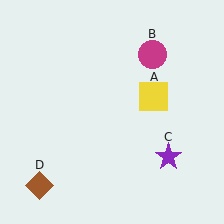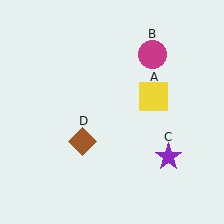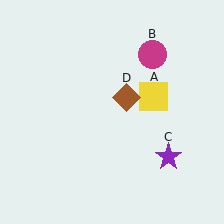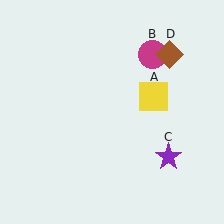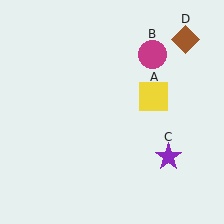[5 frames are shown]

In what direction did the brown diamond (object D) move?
The brown diamond (object D) moved up and to the right.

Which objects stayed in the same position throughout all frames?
Yellow square (object A) and magenta circle (object B) and purple star (object C) remained stationary.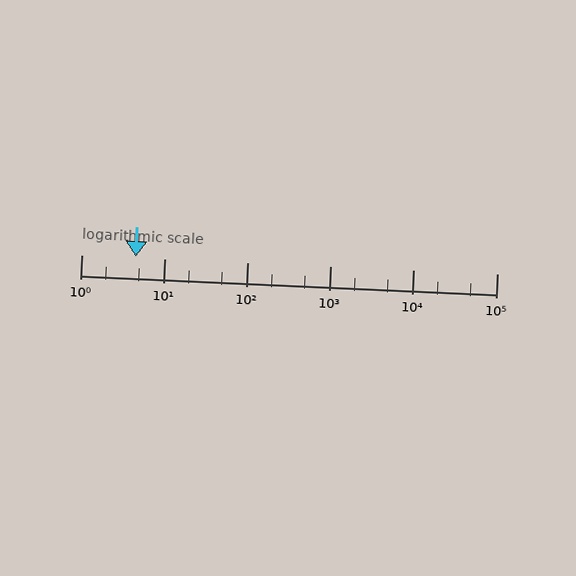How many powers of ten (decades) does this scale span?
The scale spans 5 decades, from 1 to 100000.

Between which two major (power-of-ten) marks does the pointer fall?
The pointer is between 1 and 10.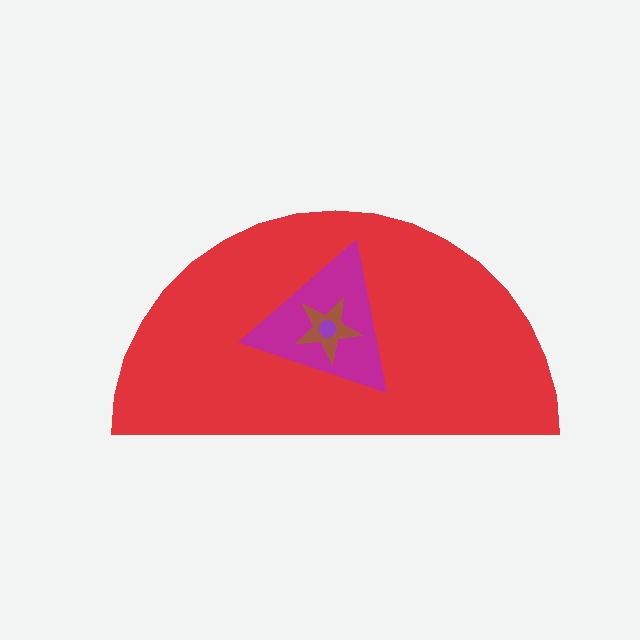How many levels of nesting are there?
4.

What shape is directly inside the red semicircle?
The magenta triangle.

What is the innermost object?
The purple circle.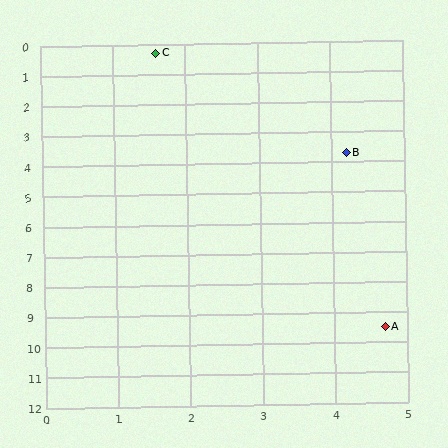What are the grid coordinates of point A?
Point A is at approximately (4.7, 9.5).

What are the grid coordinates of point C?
Point C is at approximately (1.6, 0.3).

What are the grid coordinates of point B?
Point B is at approximately (4.2, 3.7).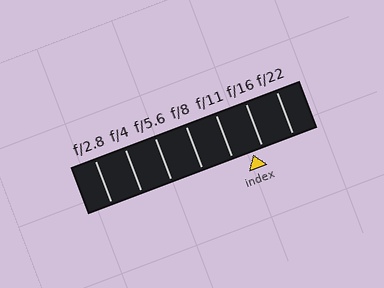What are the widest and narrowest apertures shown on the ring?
The widest aperture shown is f/2.8 and the narrowest is f/22.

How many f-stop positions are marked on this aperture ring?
There are 7 f-stop positions marked.